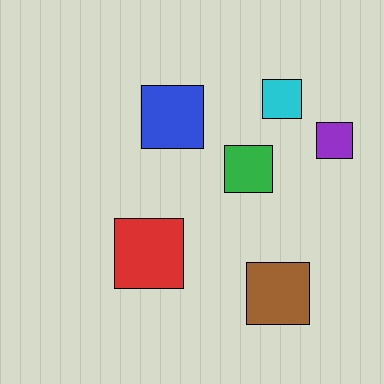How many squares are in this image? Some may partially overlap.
There are 6 squares.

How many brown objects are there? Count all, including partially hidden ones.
There is 1 brown object.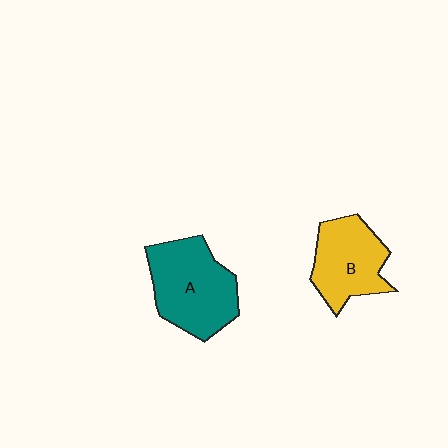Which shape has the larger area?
Shape A (teal).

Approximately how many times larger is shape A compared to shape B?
Approximately 1.3 times.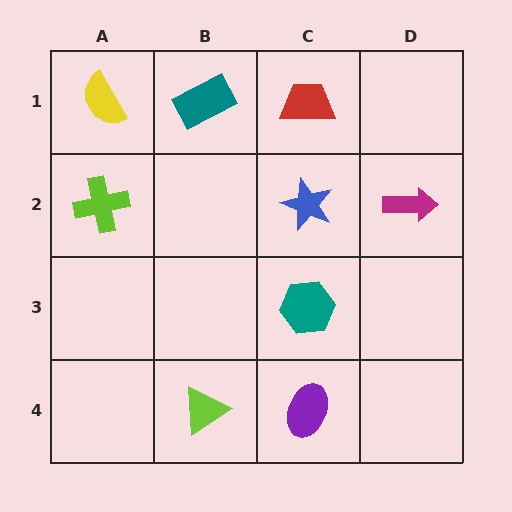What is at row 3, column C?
A teal hexagon.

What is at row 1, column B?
A teal rectangle.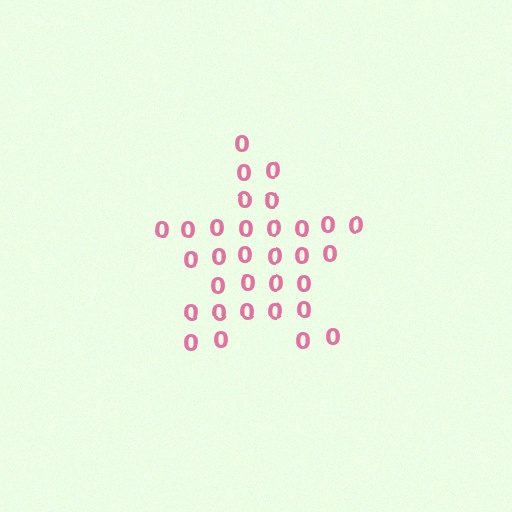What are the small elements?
The small elements are digit 0's.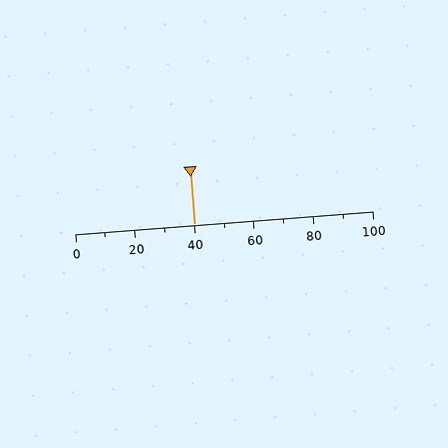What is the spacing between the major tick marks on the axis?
The major ticks are spaced 20 apart.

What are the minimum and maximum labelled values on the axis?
The axis runs from 0 to 100.